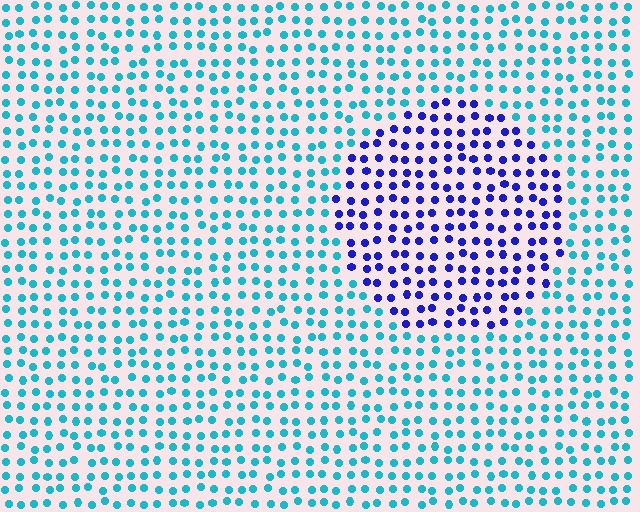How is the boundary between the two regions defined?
The boundary is defined purely by a slight shift in hue (about 55 degrees). Spacing, size, and orientation are identical on both sides.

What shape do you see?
I see a circle.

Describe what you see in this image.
The image is filled with small cyan elements in a uniform arrangement. A circle-shaped region is visible where the elements are tinted to a slightly different hue, forming a subtle color boundary.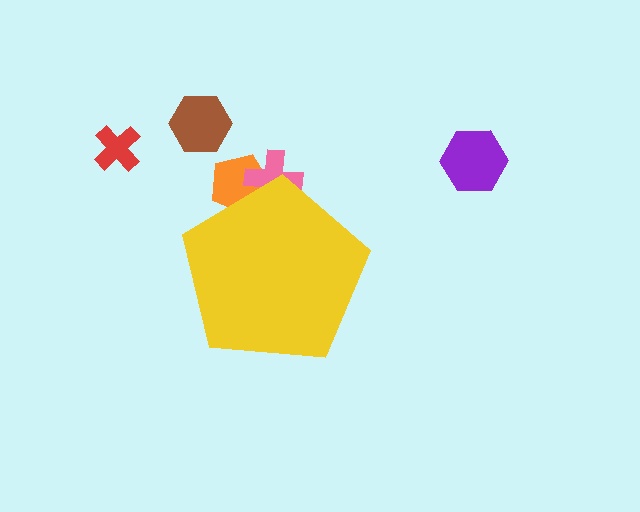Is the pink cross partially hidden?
Yes, the pink cross is partially hidden behind the yellow pentagon.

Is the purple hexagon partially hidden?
No, the purple hexagon is fully visible.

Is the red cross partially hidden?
No, the red cross is fully visible.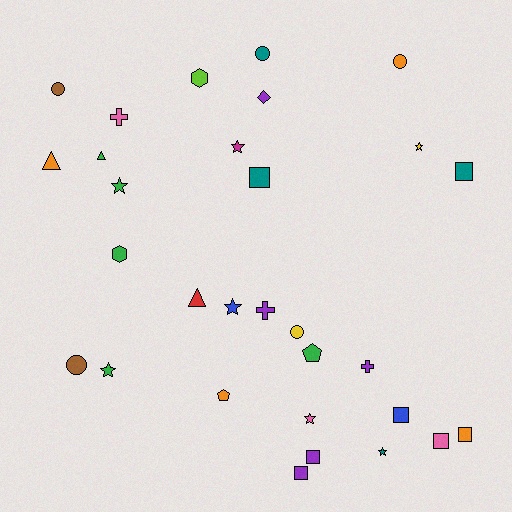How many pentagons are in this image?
There are 2 pentagons.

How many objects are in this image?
There are 30 objects.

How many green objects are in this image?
There are 5 green objects.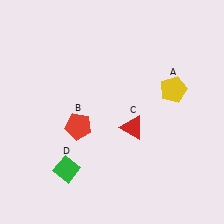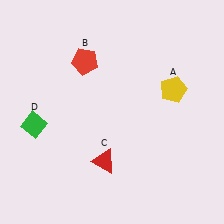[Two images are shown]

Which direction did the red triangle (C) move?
The red triangle (C) moved down.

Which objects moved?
The objects that moved are: the red pentagon (B), the red triangle (C), the green diamond (D).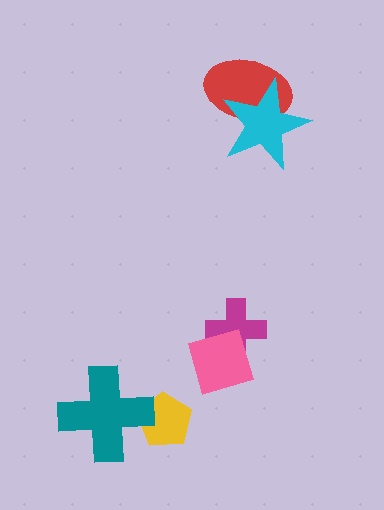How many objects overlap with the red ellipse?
1 object overlaps with the red ellipse.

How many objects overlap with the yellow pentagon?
1 object overlaps with the yellow pentagon.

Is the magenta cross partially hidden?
Yes, it is partially covered by another shape.